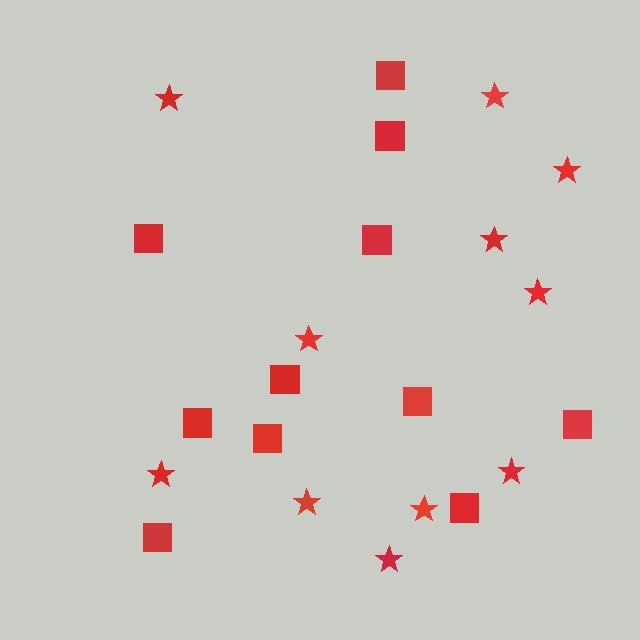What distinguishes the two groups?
There are 2 groups: one group of squares (11) and one group of stars (11).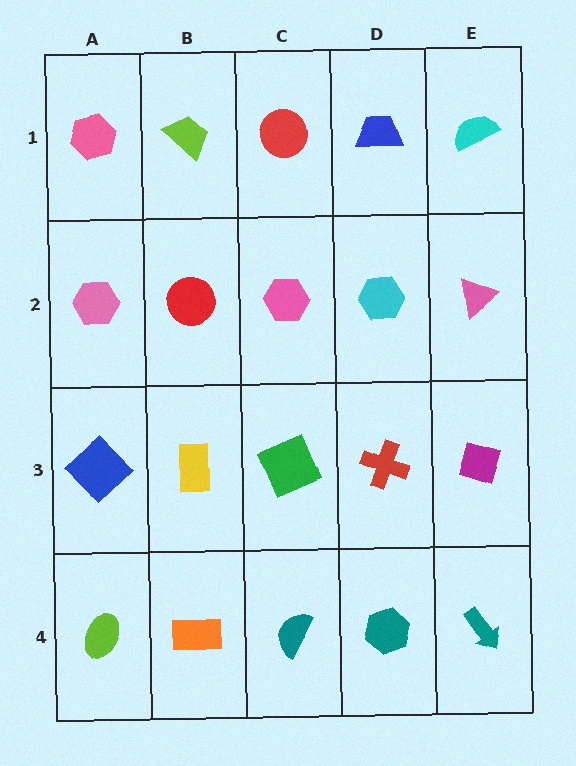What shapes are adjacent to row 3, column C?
A pink hexagon (row 2, column C), a teal semicircle (row 4, column C), a yellow rectangle (row 3, column B), a red cross (row 3, column D).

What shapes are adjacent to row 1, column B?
A red circle (row 2, column B), a pink hexagon (row 1, column A), a red circle (row 1, column C).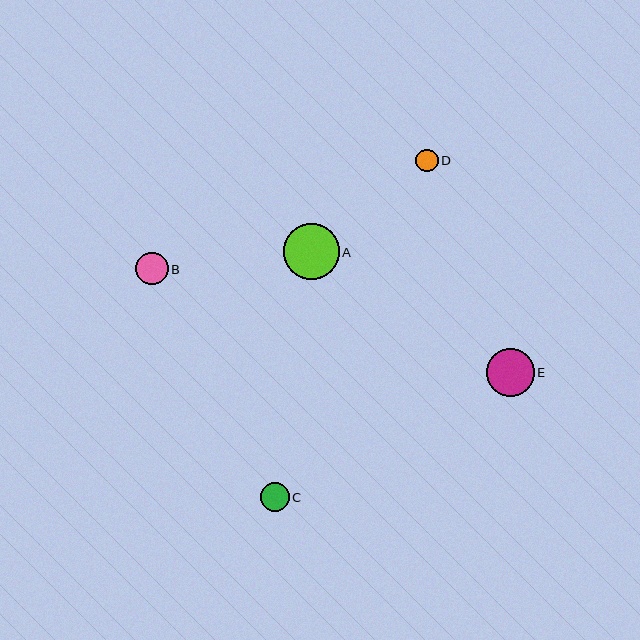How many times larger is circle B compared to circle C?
Circle B is approximately 1.1 times the size of circle C.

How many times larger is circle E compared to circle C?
Circle E is approximately 1.7 times the size of circle C.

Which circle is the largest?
Circle A is the largest with a size of approximately 56 pixels.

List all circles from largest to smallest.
From largest to smallest: A, E, B, C, D.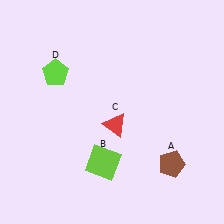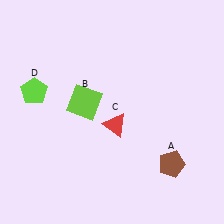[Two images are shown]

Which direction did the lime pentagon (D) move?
The lime pentagon (D) moved left.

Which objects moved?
The objects that moved are: the lime square (B), the lime pentagon (D).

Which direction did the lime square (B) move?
The lime square (B) moved up.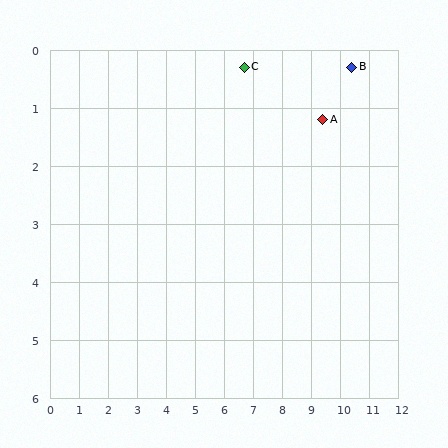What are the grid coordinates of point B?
Point B is at approximately (10.4, 0.3).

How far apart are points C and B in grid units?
Points C and B are about 3.7 grid units apart.